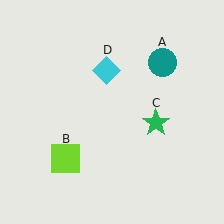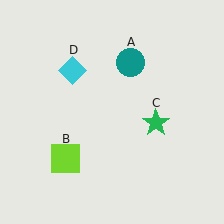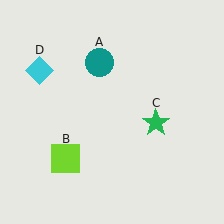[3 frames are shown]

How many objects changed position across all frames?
2 objects changed position: teal circle (object A), cyan diamond (object D).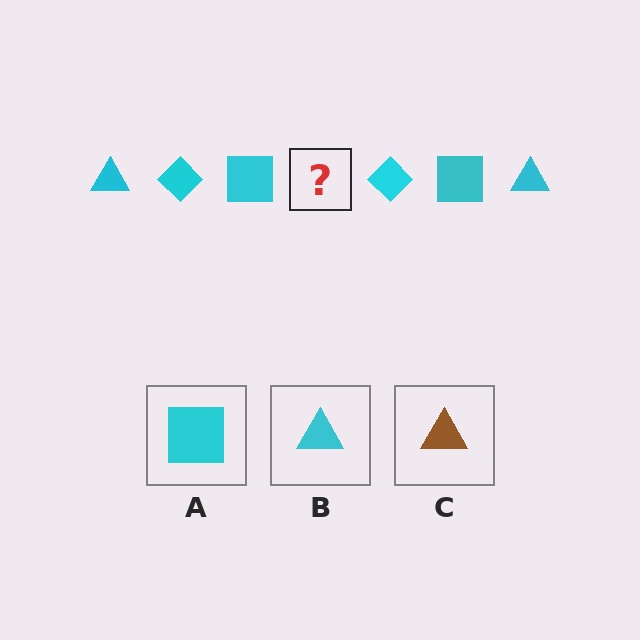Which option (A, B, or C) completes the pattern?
B.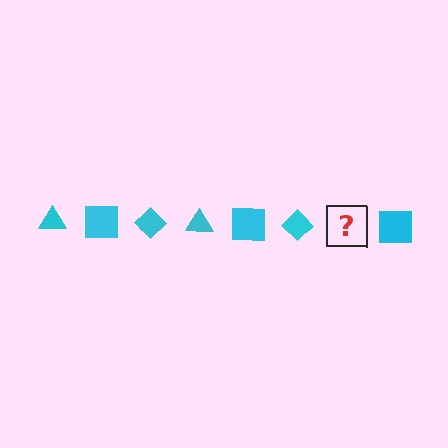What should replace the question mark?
The question mark should be replaced with a cyan triangle.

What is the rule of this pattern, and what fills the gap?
The rule is that the pattern cycles through triangle, square, diamond shapes in cyan. The gap should be filled with a cyan triangle.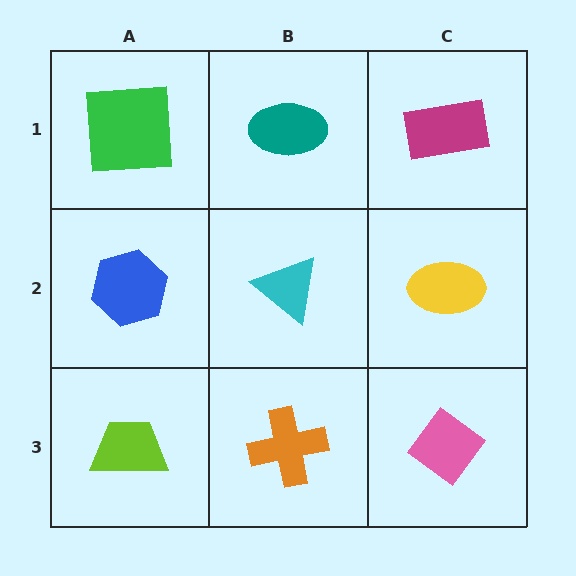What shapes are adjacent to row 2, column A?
A green square (row 1, column A), a lime trapezoid (row 3, column A), a cyan triangle (row 2, column B).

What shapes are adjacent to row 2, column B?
A teal ellipse (row 1, column B), an orange cross (row 3, column B), a blue hexagon (row 2, column A), a yellow ellipse (row 2, column C).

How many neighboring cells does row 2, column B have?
4.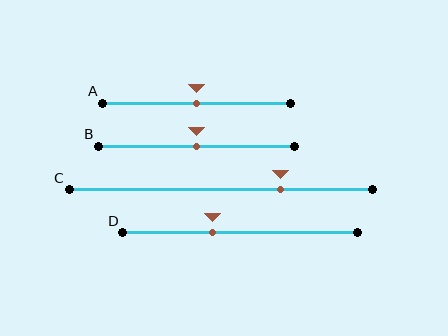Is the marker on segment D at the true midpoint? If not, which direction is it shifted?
No, the marker on segment D is shifted to the left by about 12% of the segment length.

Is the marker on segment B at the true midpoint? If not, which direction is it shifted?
Yes, the marker on segment B is at the true midpoint.